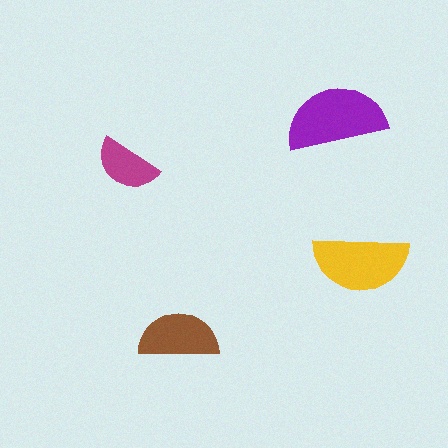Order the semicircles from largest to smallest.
the purple one, the yellow one, the brown one, the magenta one.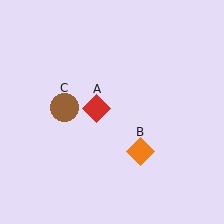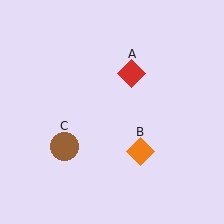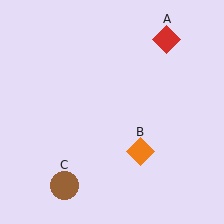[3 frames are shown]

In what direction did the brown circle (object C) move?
The brown circle (object C) moved down.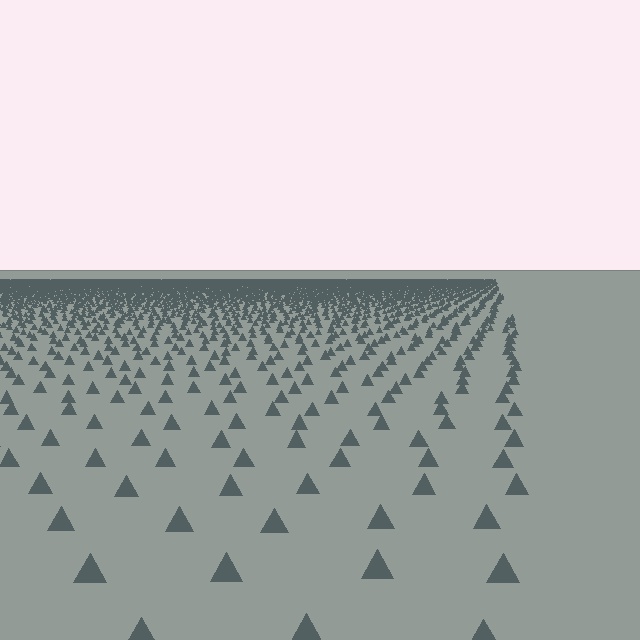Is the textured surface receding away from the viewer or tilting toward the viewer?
The surface is receding away from the viewer. Texture elements get smaller and denser toward the top.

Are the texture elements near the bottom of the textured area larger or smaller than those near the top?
Larger. Near the bottom, elements are closer to the viewer and appear at a bigger on-screen size.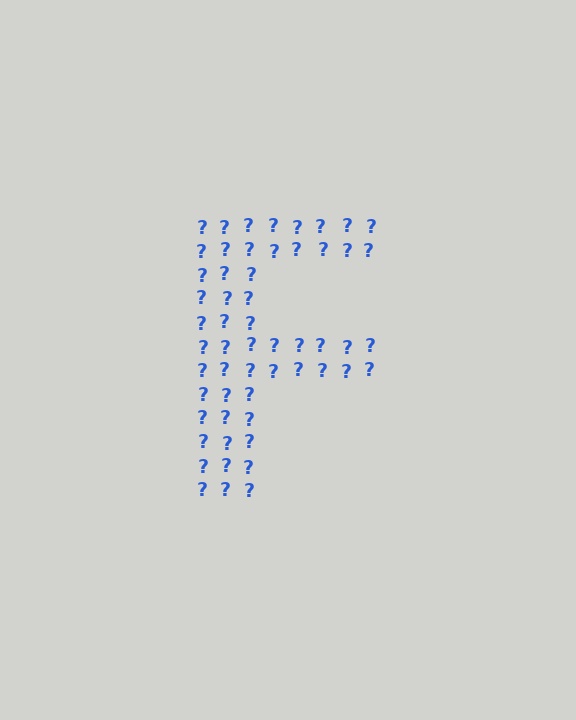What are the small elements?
The small elements are question marks.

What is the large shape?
The large shape is the letter F.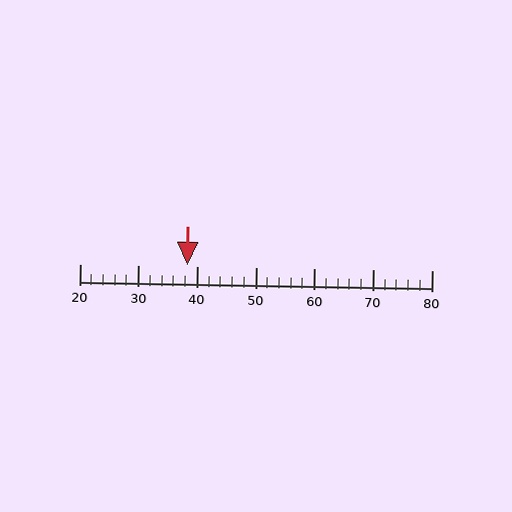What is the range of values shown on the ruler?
The ruler shows values from 20 to 80.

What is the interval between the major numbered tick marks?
The major tick marks are spaced 10 units apart.